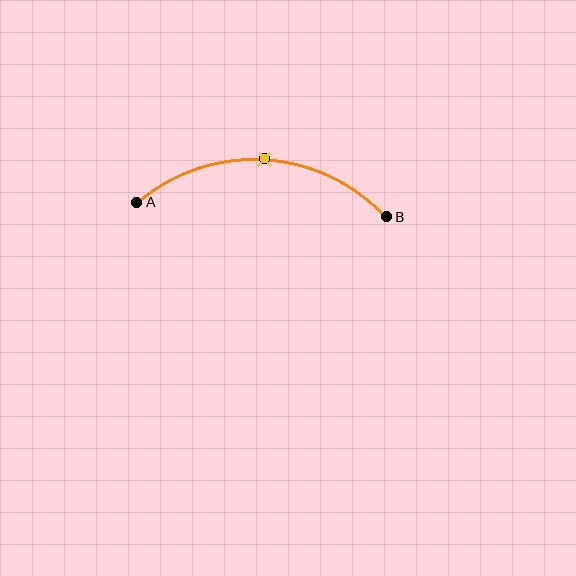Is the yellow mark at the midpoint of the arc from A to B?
Yes. The yellow mark lies on the arc at equal arc-length from both A and B — it is the arc midpoint.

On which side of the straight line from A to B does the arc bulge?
The arc bulges above the straight line connecting A and B.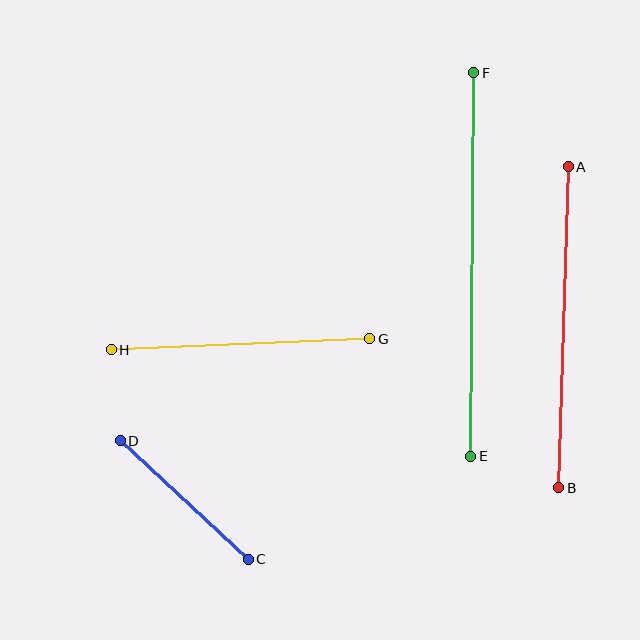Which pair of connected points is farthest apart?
Points E and F are farthest apart.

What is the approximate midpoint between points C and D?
The midpoint is at approximately (184, 500) pixels.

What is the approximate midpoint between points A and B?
The midpoint is at approximately (563, 327) pixels.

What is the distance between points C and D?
The distance is approximately 174 pixels.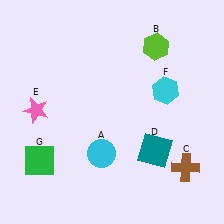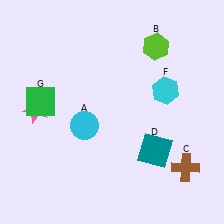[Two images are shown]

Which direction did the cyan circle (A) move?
The cyan circle (A) moved up.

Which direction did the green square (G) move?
The green square (G) moved up.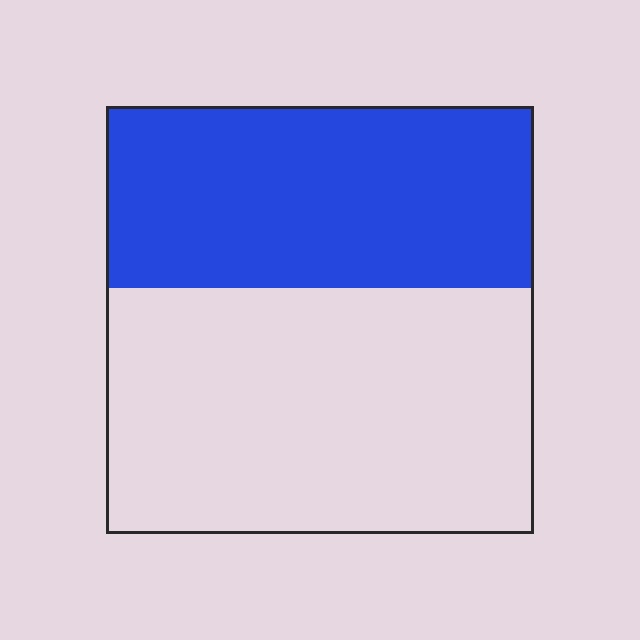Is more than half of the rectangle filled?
No.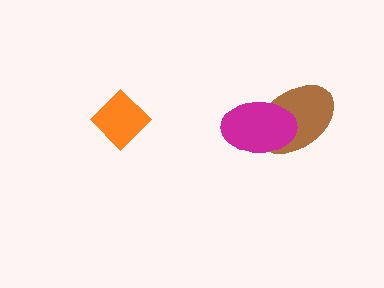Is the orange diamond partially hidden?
No, no other shape covers it.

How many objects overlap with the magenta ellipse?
1 object overlaps with the magenta ellipse.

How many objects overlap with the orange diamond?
0 objects overlap with the orange diamond.